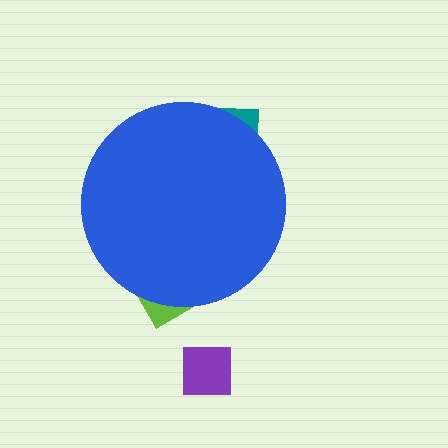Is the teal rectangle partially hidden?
Yes, the teal rectangle is partially hidden behind the blue circle.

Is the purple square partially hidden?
No, the purple square is fully visible.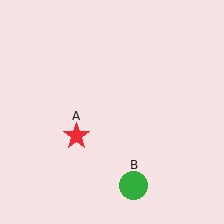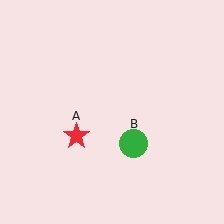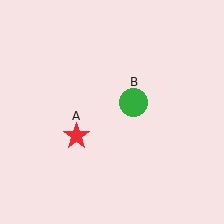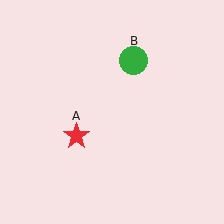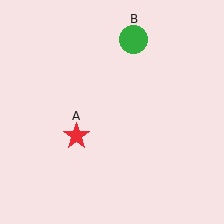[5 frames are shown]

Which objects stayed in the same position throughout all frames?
Red star (object A) remained stationary.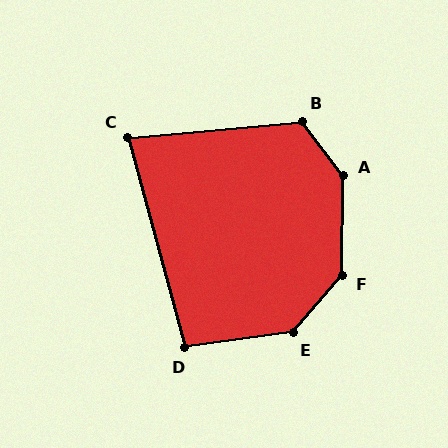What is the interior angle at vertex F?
Approximately 140 degrees (obtuse).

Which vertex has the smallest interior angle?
C, at approximately 80 degrees.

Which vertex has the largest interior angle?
A, at approximately 142 degrees.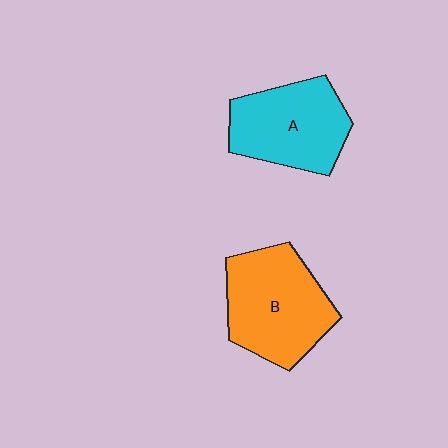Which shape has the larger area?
Shape B (orange).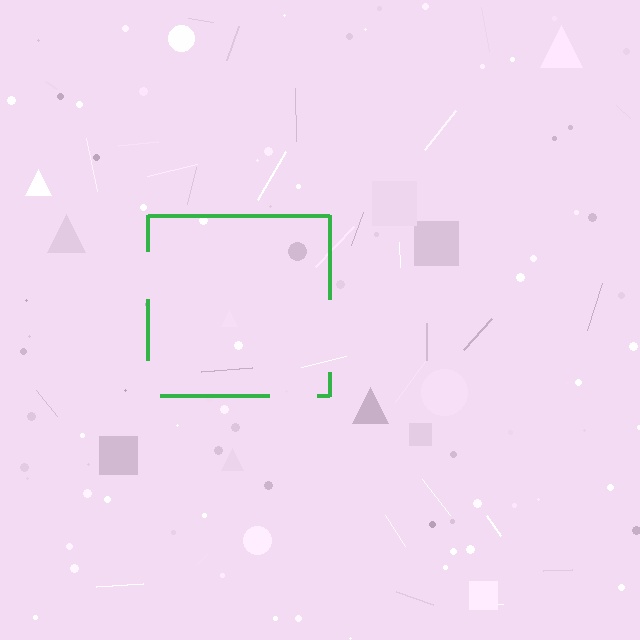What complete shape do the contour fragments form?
The contour fragments form a square.